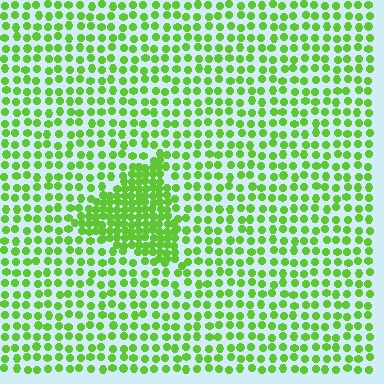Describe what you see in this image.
The image contains small lime elements arranged at two different densities. A triangle-shaped region is visible where the elements are more densely packed than the surrounding area.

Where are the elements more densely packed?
The elements are more densely packed inside the triangle boundary.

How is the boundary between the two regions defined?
The boundary is defined by a change in element density (approximately 2.3x ratio). All elements are the same color, size, and shape.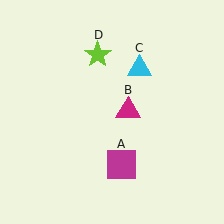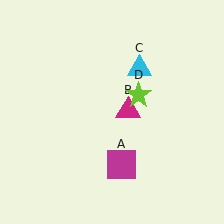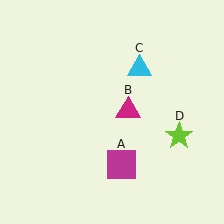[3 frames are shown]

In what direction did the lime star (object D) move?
The lime star (object D) moved down and to the right.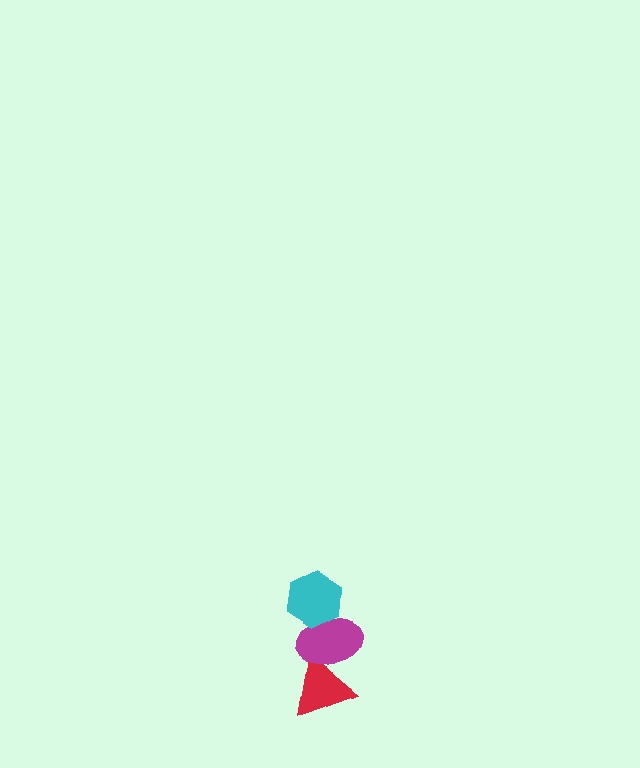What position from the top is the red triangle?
The red triangle is 3rd from the top.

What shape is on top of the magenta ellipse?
The cyan hexagon is on top of the magenta ellipse.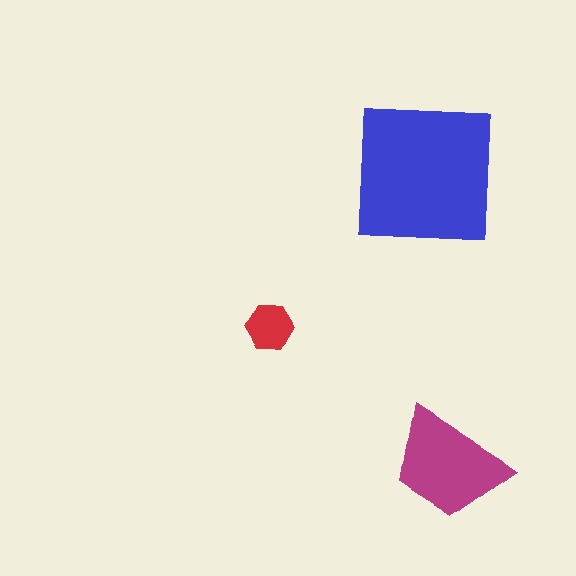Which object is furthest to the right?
The magenta trapezoid is rightmost.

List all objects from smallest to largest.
The red hexagon, the magenta trapezoid, the blue square.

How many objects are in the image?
There are 3 objects in the image.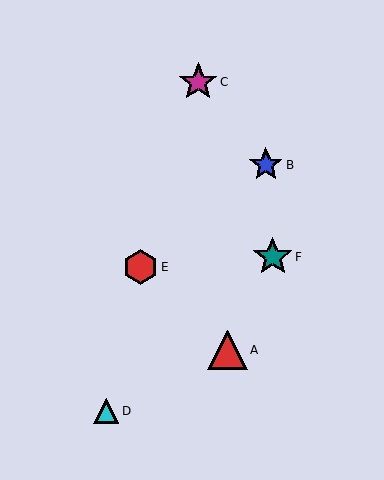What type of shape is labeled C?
Shape C is a magenta star.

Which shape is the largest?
The teal star (labeled F) is the largest.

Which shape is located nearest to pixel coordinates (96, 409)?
The cyan triangle (labeled D) at (106, 411) is nearest to that location.